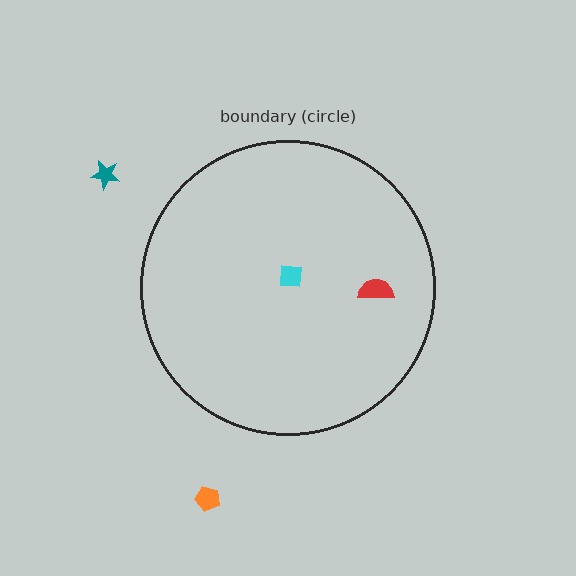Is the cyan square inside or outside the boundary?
Inside.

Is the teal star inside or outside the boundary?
Outside.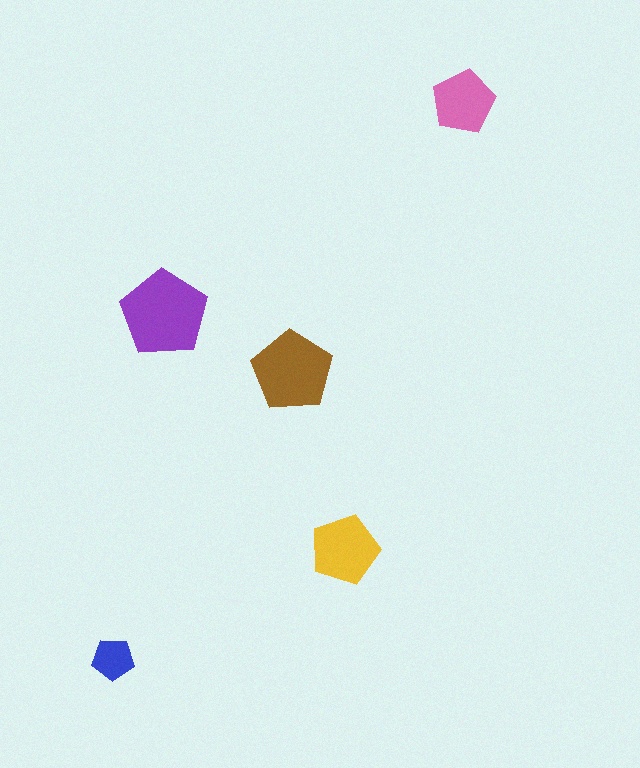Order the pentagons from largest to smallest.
the purple one, the brown one, the yellow one, the pink one, the blue one.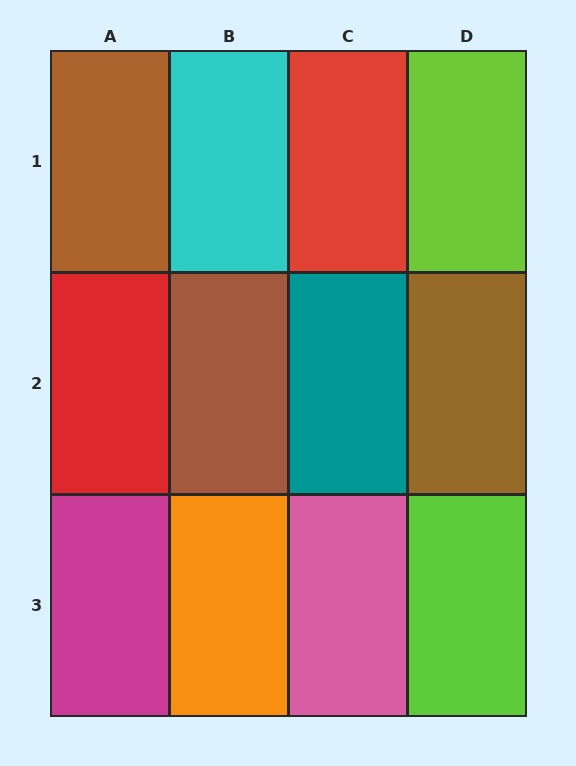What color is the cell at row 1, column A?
Brown.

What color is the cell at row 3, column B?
Orange.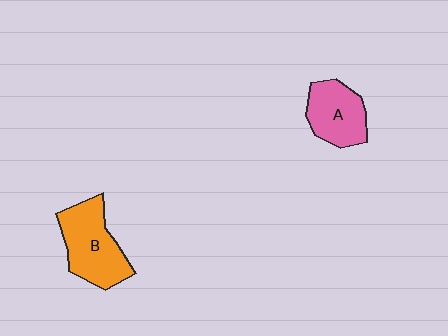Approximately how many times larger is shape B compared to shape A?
Approximately 1.3 times.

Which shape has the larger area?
Shape B (orange).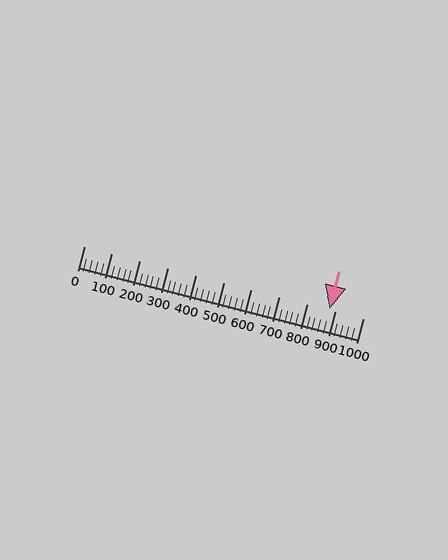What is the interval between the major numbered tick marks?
The major tick marks are spaced 100 units apart.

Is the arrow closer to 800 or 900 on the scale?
The arrow is closer to 900.